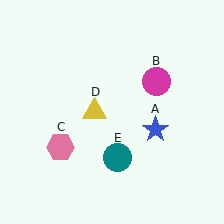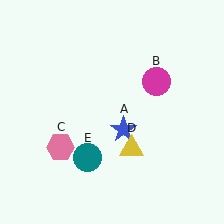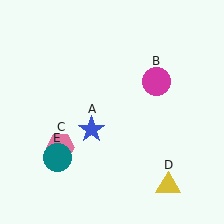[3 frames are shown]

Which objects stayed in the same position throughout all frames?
Magenta circle (object B) and pink hexagon (object C) remained stationary.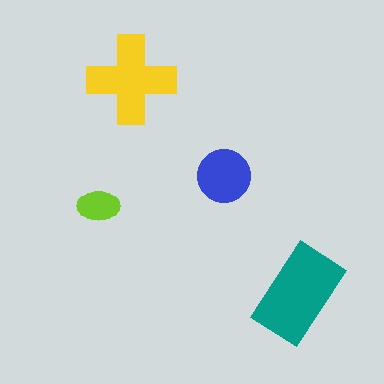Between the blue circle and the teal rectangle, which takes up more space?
The teal rectangle.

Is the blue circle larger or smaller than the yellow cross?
Smaller.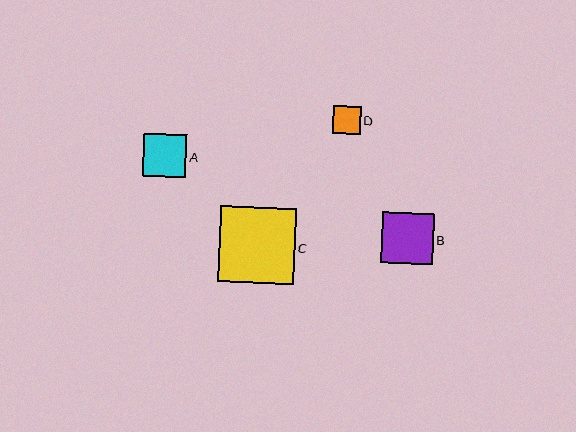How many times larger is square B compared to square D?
Square B is approximately 1.8 times the size of square D.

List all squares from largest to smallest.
From largest to smallest: C, B, A, D.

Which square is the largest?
Square C is the largest with a size of approximately 76 pixels.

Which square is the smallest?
Square D is the smallest with a size of approximately 28 pixels.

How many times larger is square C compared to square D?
Square C is approximately 2.7 times the size of square D.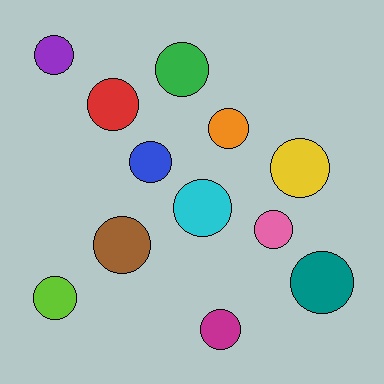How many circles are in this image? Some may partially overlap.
There are 12 circles.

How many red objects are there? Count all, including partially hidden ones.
There is 1 red object.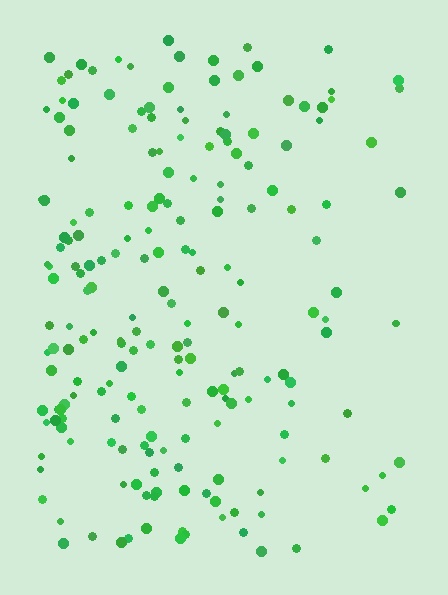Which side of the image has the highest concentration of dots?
The left.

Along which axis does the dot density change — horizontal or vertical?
Horizontal.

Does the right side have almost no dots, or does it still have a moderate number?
Still a moderate number, just noticeably fewer than the left.